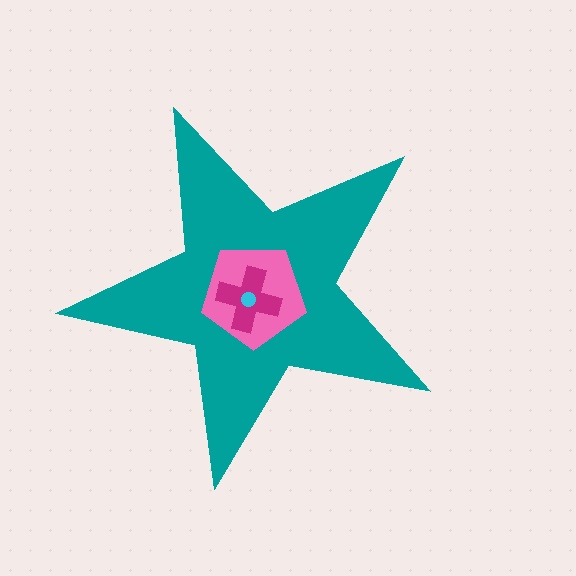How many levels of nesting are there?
4.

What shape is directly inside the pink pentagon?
The magenta cross.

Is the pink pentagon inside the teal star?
Yes.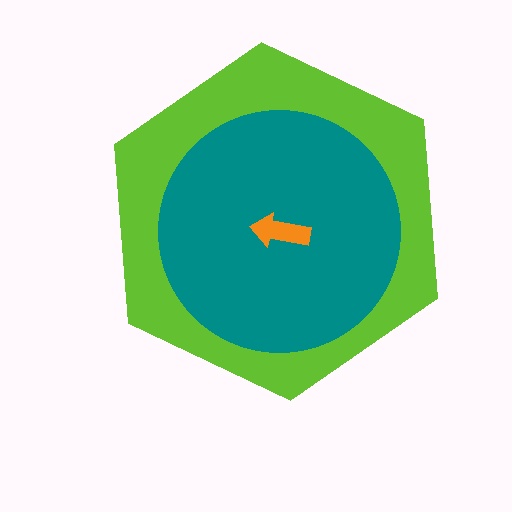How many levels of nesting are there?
3.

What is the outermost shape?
The lime hexagon.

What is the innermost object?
The orange arrow.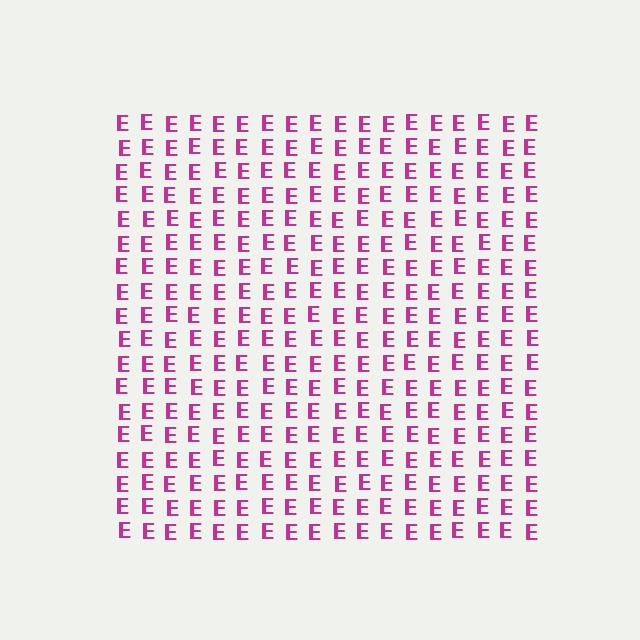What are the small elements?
The small elements are letter E's.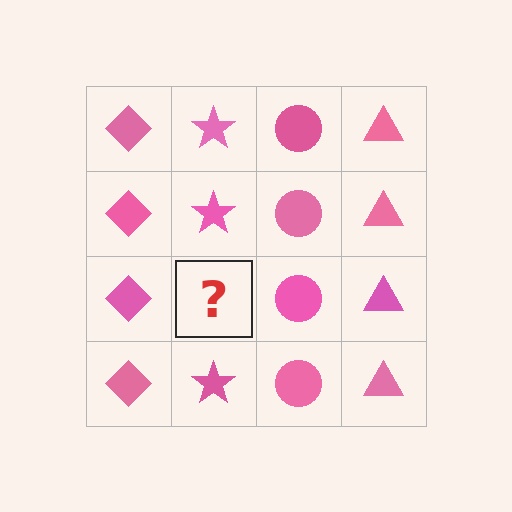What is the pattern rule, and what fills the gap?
The rule is that each column has a consistent shape. The gap should be filled with a pink star.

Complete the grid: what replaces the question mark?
The question mark should be replaced with a pink star.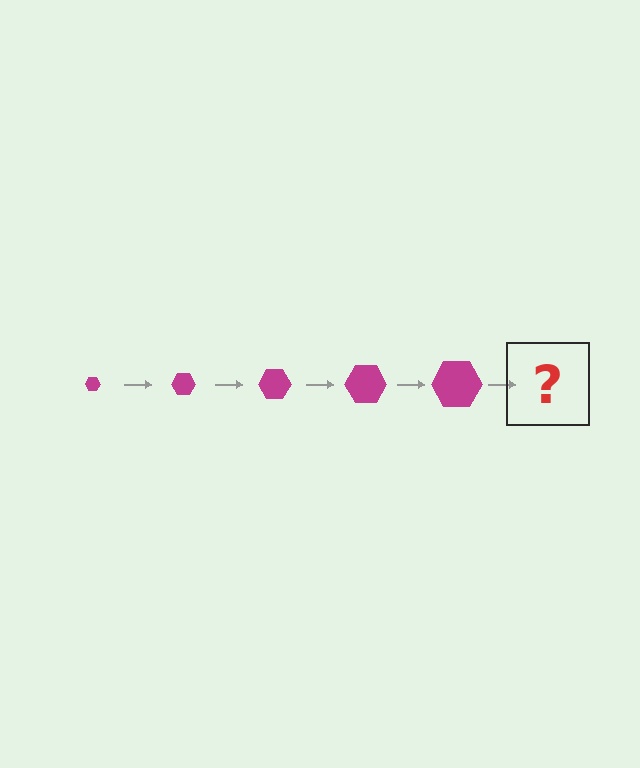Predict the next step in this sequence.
The next step is a magenta hexagon, larger than the previous one.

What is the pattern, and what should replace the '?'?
The pattern is that the hexagon gets progressively larger each step. The '?' should be a magenta hexagon, larger than the previous one.